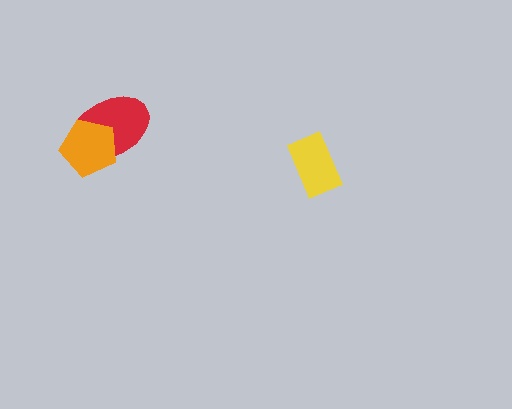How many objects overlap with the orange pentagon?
1 object overlaps with the orange pentagon.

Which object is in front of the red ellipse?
The orange pentagon is in front of the red ellipse.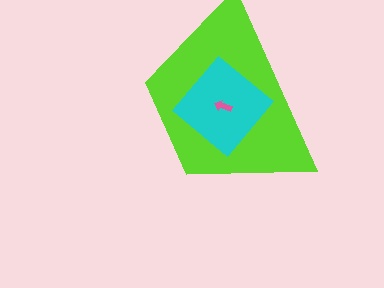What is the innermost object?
The pink arrow.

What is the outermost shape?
The lime trapezoid.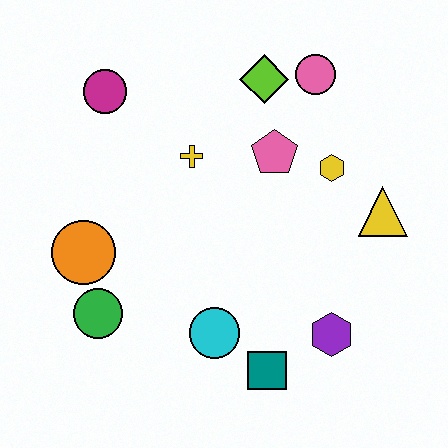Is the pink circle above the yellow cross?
Yes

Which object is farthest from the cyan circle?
The pink circle is farthest from the cyan circle.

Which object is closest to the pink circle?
The lime diamond is closest to the pink circle.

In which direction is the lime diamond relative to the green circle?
The lime diamond is above the green circle.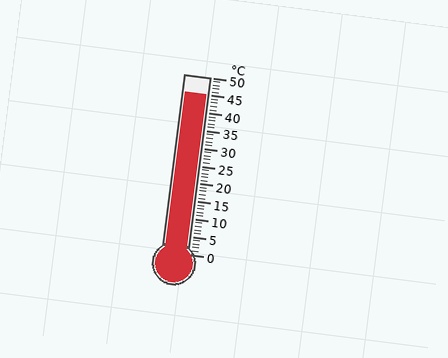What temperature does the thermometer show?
The thermometer shows approximately 45°C.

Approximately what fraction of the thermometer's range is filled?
The thermometer is filled to approximately 90% of its range.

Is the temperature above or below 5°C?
The temperature is above 5°C.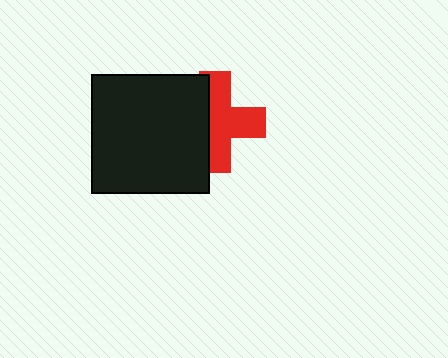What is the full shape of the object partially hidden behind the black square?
The partially hidden object is a red cross.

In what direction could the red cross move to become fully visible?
The red cross could move right. That would shift it out from behind the black square entirely.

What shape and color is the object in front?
The object in front is a black square.